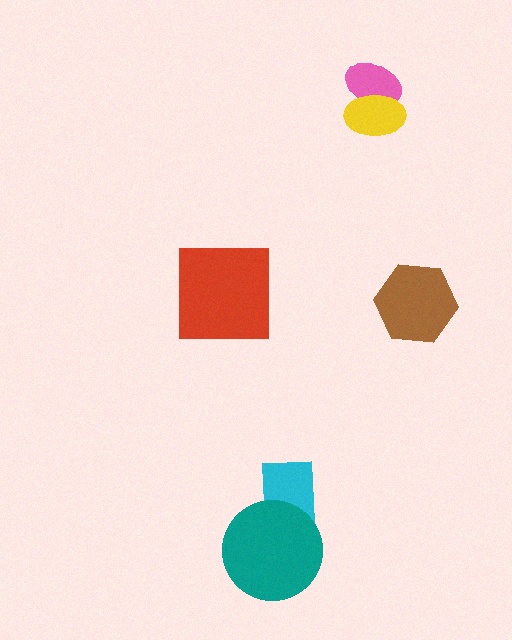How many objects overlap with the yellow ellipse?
1 object overlaps with the yellow ellipse.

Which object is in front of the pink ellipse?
The yellow ellipse is in front of the pink ellipse.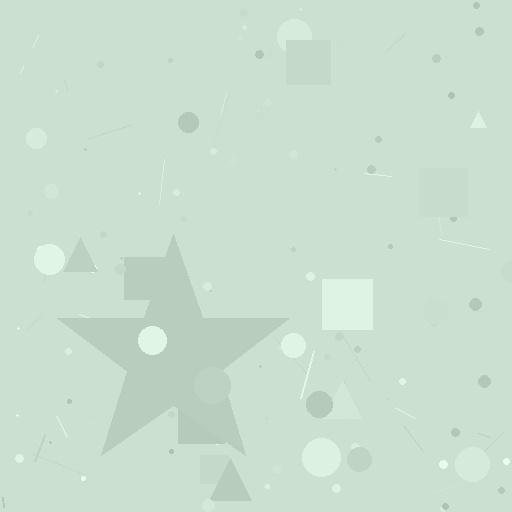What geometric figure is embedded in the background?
A star is embedded in the background.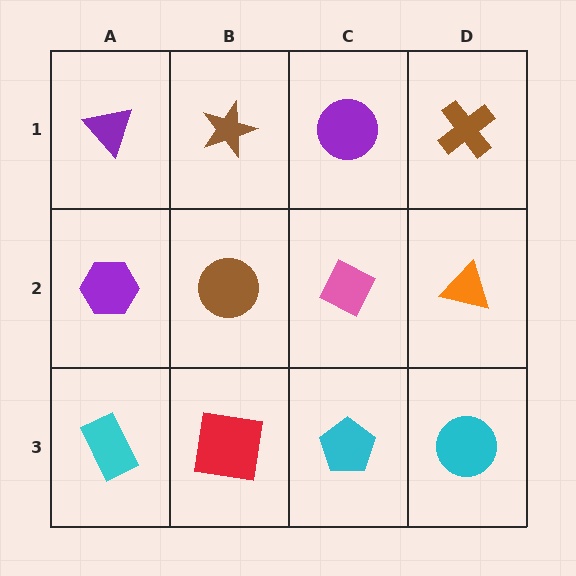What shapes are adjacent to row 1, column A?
A purple hexagon (row 2, column A), a brown star (row 1, column B).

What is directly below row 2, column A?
A cyan rectangle.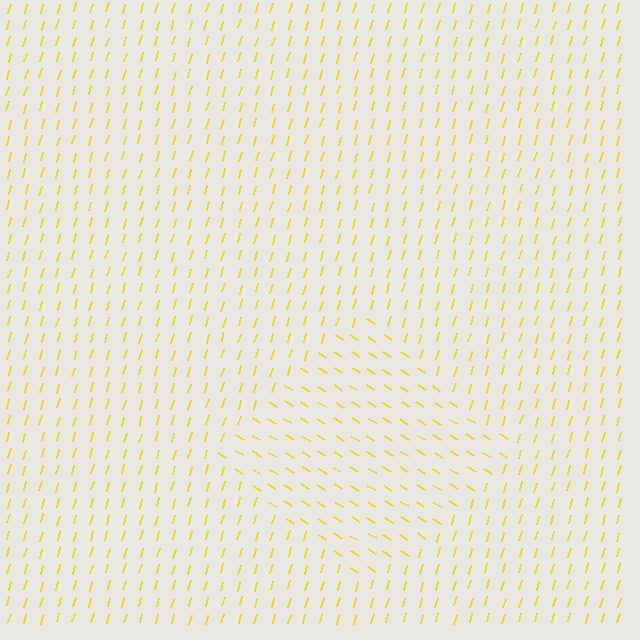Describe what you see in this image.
The image is filled with small yellow line segments. A diamond region in the image has lines oriented differently from the surrounding lines, creating a visible texture boundary.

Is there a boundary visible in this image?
Yes, there is a texture boundary formed by a change in line orientation.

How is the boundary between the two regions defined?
The boundary is defined purely by a change in line orientation (approximately 73 degrees difference). All lines are the same color and thickness.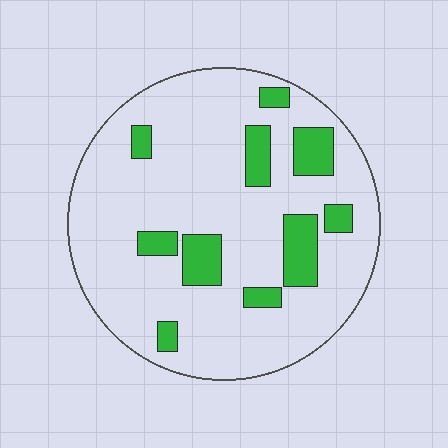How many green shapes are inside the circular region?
10.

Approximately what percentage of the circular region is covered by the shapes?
Approximately 15%.